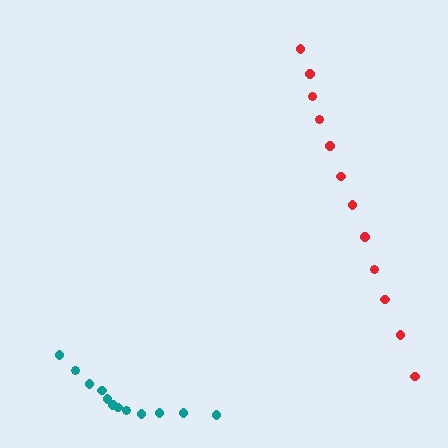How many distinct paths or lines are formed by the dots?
There are 2 distinct paths.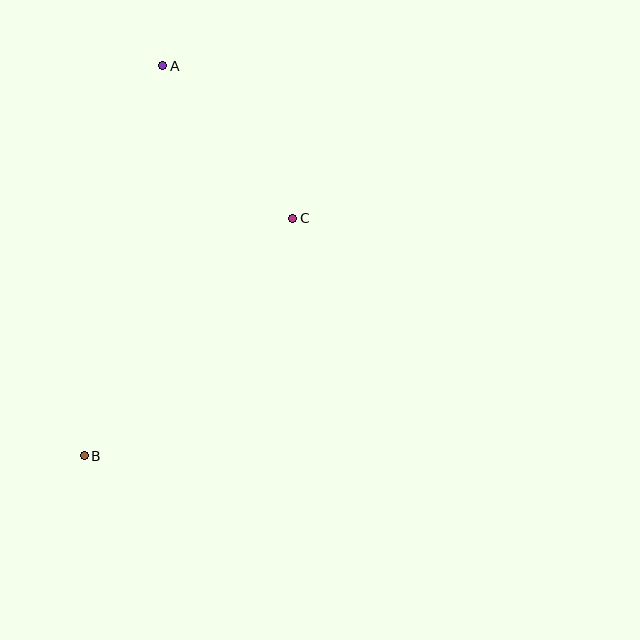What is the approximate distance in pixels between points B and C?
The distance between B and C is approximately 316 pixels.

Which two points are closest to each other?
Points A and C are closest to each other.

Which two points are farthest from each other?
Points A and B are farthest from each other.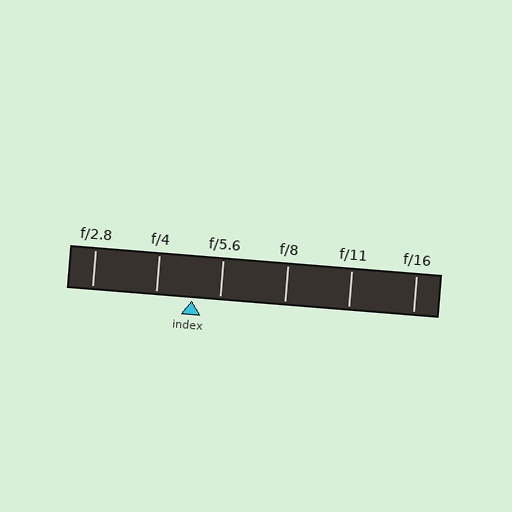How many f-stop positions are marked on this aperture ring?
There are 6 f-stop positions marked.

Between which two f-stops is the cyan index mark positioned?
The index mark is between f/4 and f/5.6.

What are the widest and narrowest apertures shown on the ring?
The widest aperture shown is f/2.8 and the narrowest is f/16.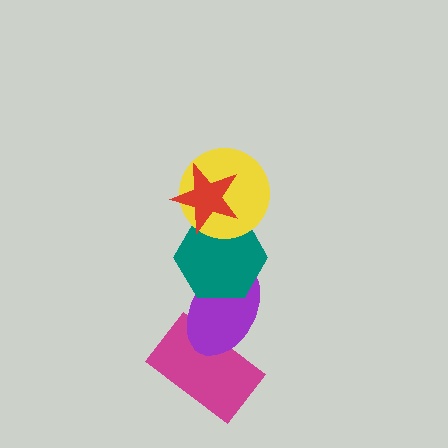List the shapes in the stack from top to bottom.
From top to bottom: the red star, the yellow circle, the teal hexagon, the purple ellipse, the magenta rectangle.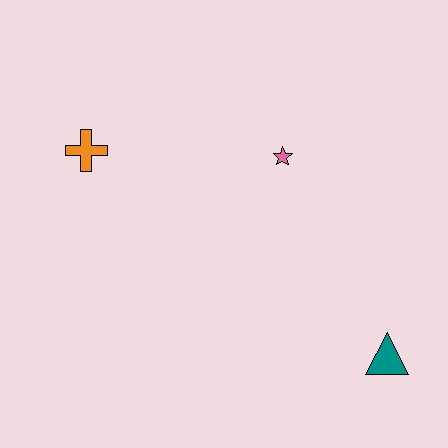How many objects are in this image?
There are 3 objects.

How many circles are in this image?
There are no circles.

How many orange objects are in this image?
There is 1 orange object.